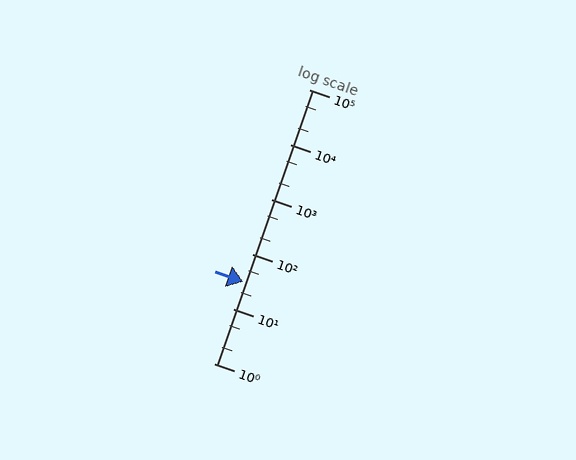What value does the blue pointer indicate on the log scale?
The pointer indicates approximately 31.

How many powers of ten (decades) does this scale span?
The scale spans 5 decades, from 1 to 100000.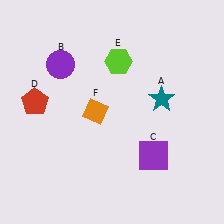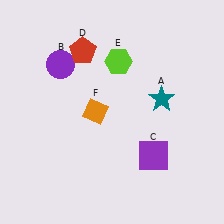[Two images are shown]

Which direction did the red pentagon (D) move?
The red pentagon (D) moved up.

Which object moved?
The red pentagon (D) moved up.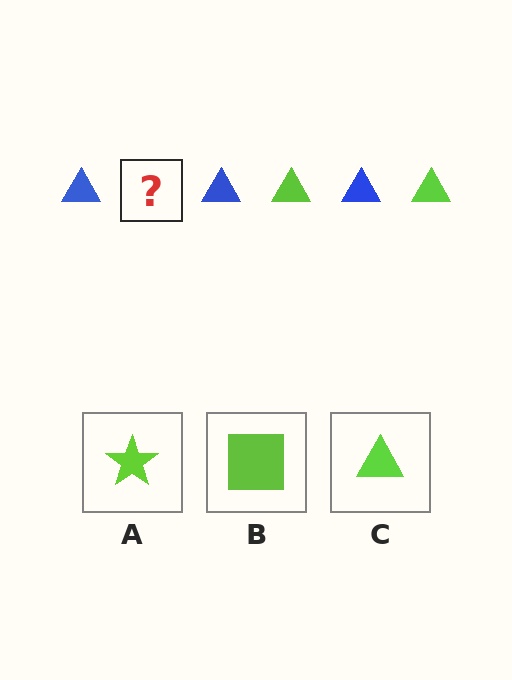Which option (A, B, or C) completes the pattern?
C.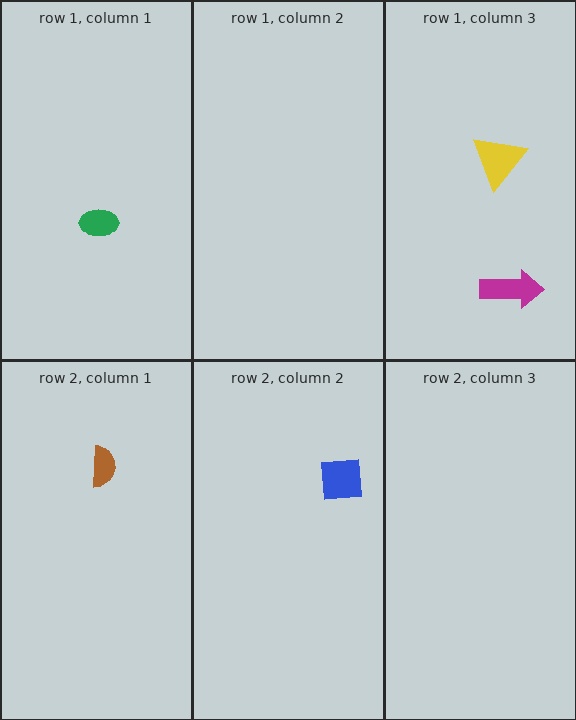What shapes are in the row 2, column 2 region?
The blue square.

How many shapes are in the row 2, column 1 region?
1.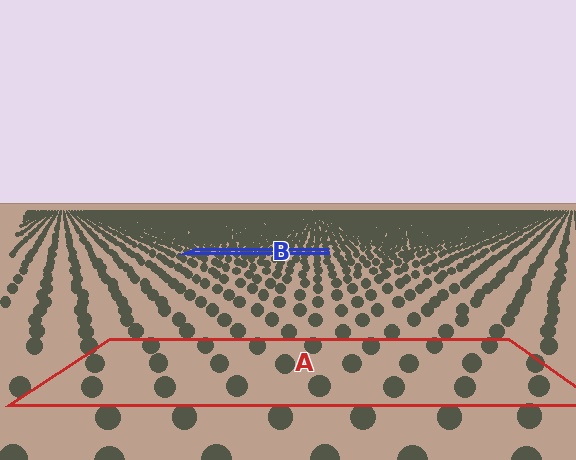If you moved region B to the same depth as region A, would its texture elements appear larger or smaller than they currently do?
They would appear larger. At a closer depth, the same texture elements are projected at a bigger on-screen size.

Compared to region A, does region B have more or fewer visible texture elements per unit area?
Region B has more texture elements per unit area — they are packed more densely because it is farther away.